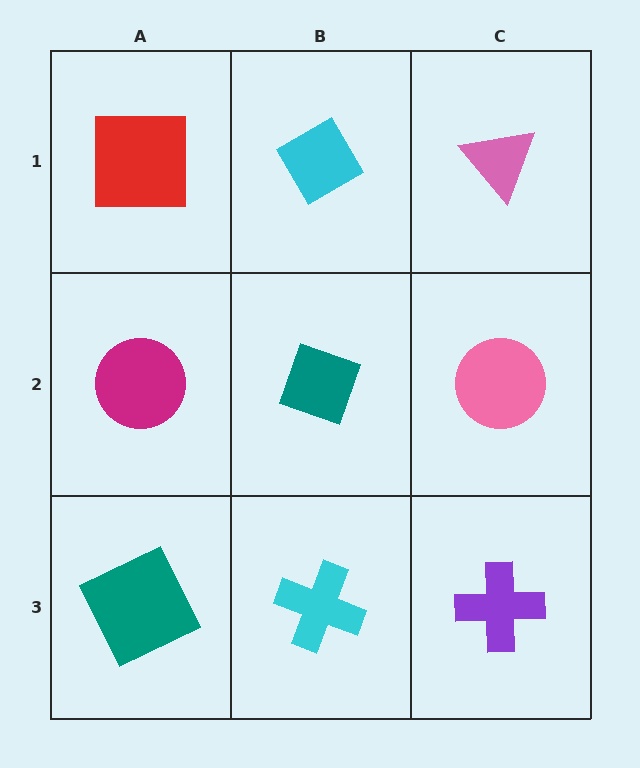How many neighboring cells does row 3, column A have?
2.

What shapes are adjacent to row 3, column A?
A magenta circle (row 2, column A), a cyan cross (row 3, column B).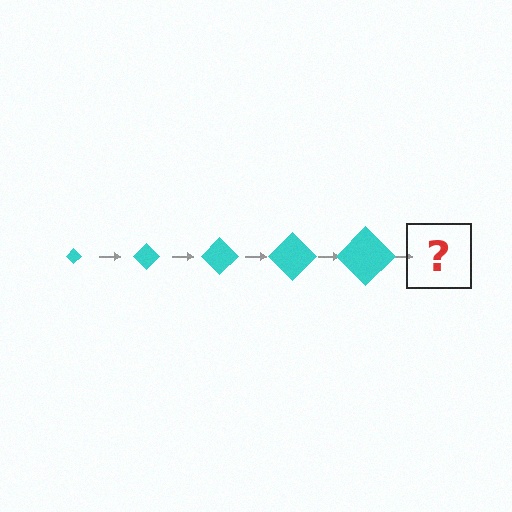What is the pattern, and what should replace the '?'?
The pattern is that the diamond gets progressively larger each step. The '?' should be a cyan diamond, larger than the previous one.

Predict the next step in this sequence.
The next step is a cyan diamond, larger than the previous one.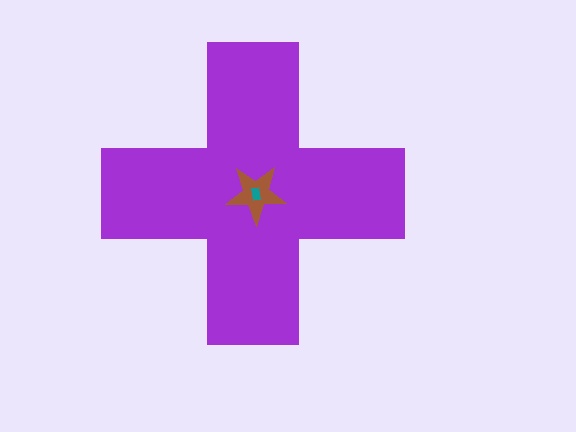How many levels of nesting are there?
3.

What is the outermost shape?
The purple cross.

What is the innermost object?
The teal rectangle.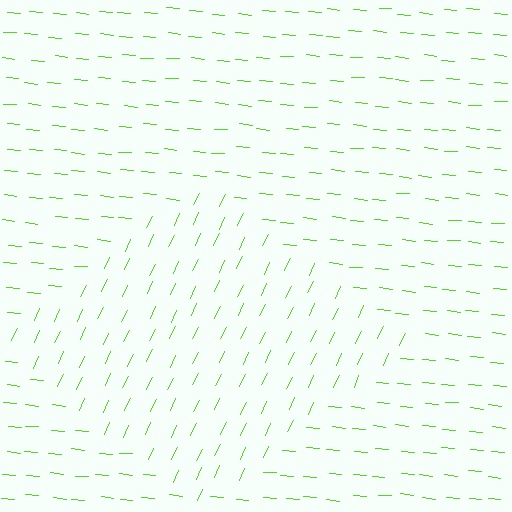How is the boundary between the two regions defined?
The boundary is defined purely by a change in line orientation (approximately 70 degrees difference). All lines are the same color and thickness.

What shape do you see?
I see a diamond.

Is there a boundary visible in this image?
Yes, there is a texture boundary formed by a change in line orientation.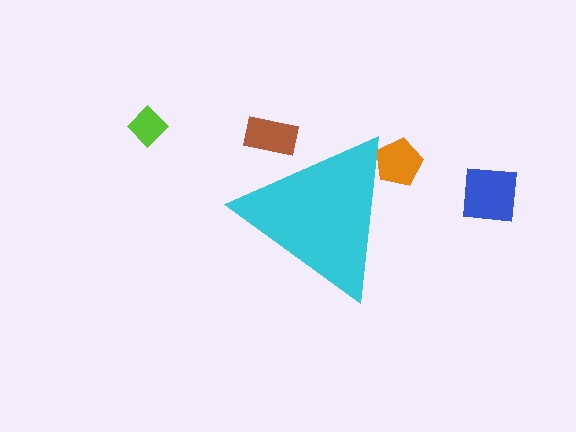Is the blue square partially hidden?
No, the blue square is fully visible.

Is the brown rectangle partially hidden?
Yes, the brown rectangle is partially hidden behind the cyan triangle.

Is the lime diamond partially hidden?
No, the lime diamond is fully visible.